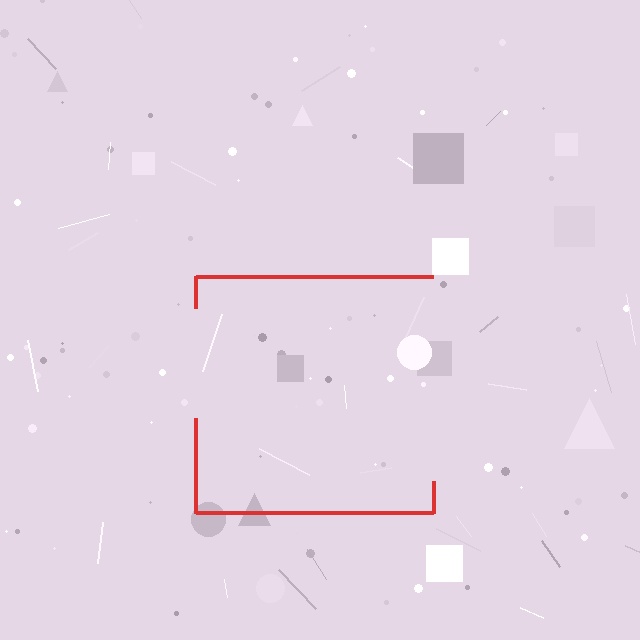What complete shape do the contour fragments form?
The contour fragments form a square.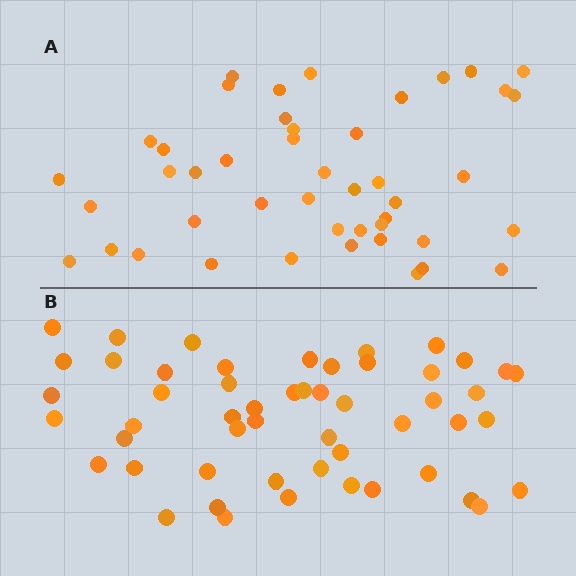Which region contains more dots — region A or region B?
Region B (the bottom region) has more dots.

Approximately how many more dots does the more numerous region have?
Region B has roughly 8 or so more dots than region A.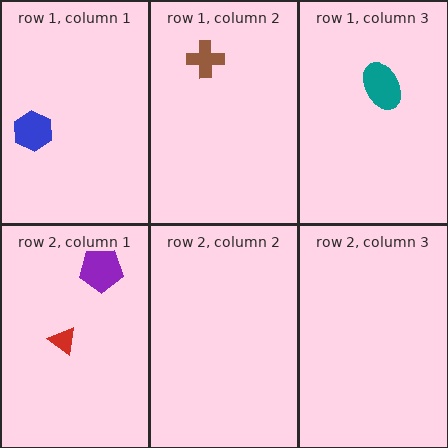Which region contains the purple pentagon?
The row 2, column 1 region.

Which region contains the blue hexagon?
The row 1, column 1 region.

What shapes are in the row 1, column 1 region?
The blue hexagon.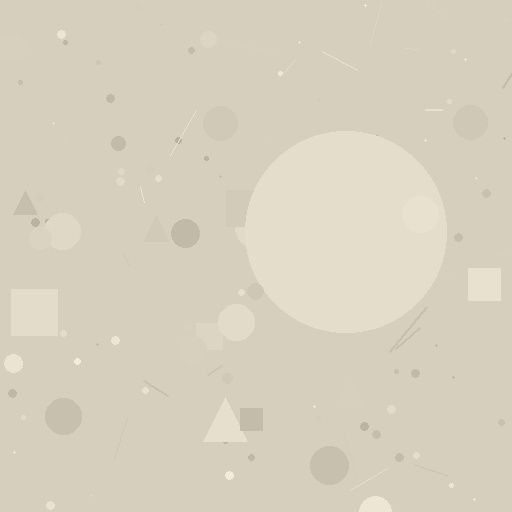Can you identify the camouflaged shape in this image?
The camouflaged shape is a circle.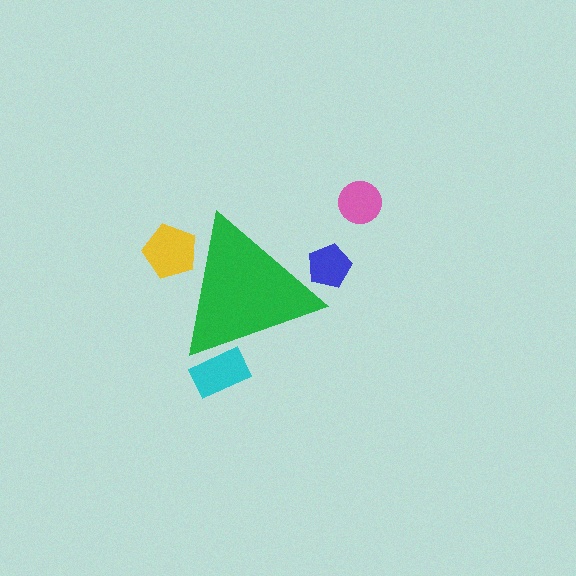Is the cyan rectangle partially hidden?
Yes, the cyan rectangle is partially hidden behind the green triangle.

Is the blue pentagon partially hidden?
Yes, the blue pentagon is partially hidden behind the green triangle.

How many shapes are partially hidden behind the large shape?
3 shapes are partially hidden.